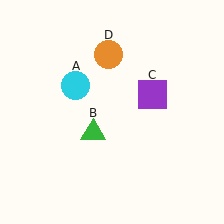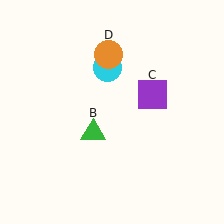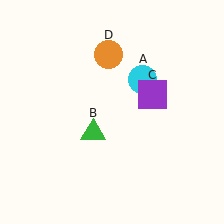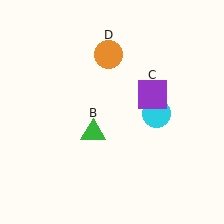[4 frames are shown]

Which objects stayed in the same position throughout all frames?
Green triangle (object B) and purple square (object C) and orange circle (object D) remained stationary.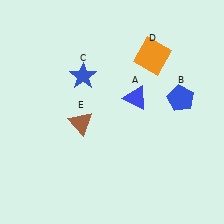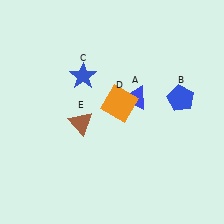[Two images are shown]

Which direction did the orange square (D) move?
The orange square (D) moved down.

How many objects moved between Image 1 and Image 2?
1 object moved between the two images.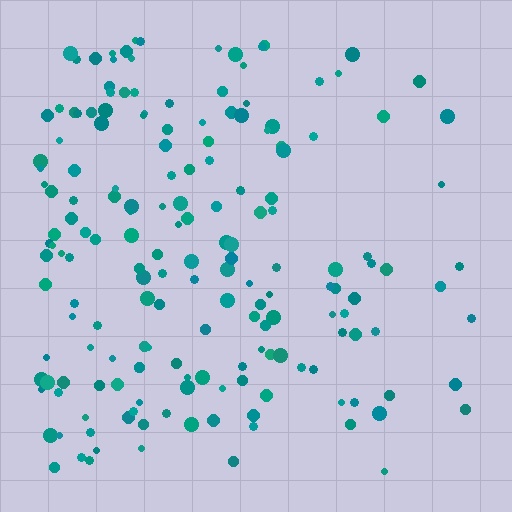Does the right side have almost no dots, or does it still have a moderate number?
Still a moderate number, just noticeably fewer than the left.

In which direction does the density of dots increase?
From right to left, with the left side densest.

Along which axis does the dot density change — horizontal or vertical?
Horizontal.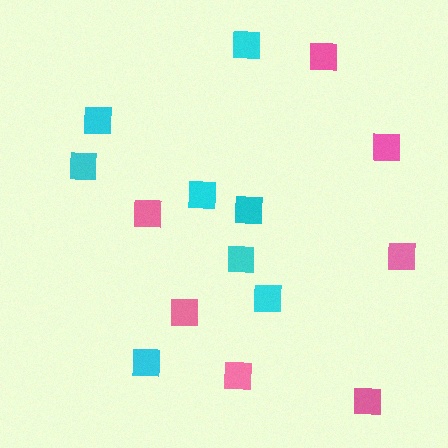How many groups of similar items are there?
There are 2 groups: one group of pink squares (7) and one group of cyan squares (8).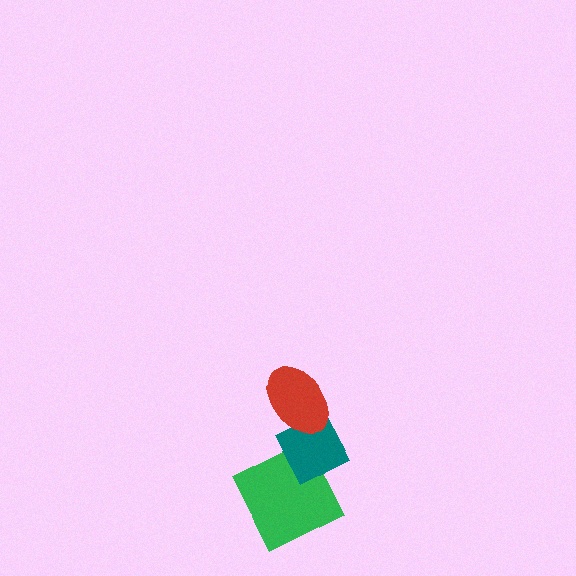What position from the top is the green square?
The green square is 3rd from the top.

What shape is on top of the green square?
The teal diamond is on top of the green square.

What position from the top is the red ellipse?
The red ellipse is 1st from the top.